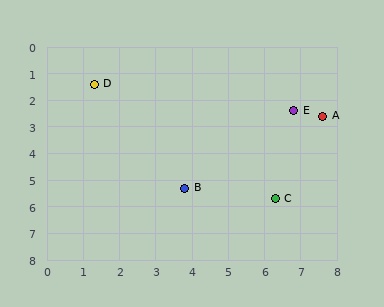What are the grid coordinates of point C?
Point C is at approximately (6.3, 5.7).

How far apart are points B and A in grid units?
Points B and A are about 4.7 grid units apart.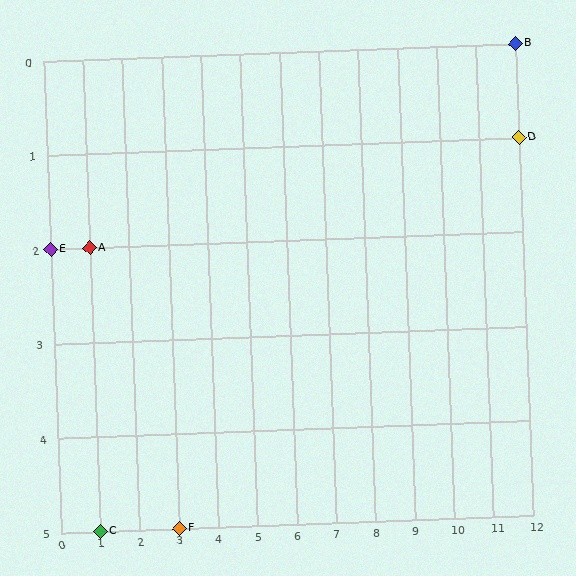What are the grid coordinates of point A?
Point A is at grid coordinates (1, 2).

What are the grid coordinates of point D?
Point D is at grid coordinates (12, 1).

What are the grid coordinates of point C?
Point C is at grid coordinates (1, 5).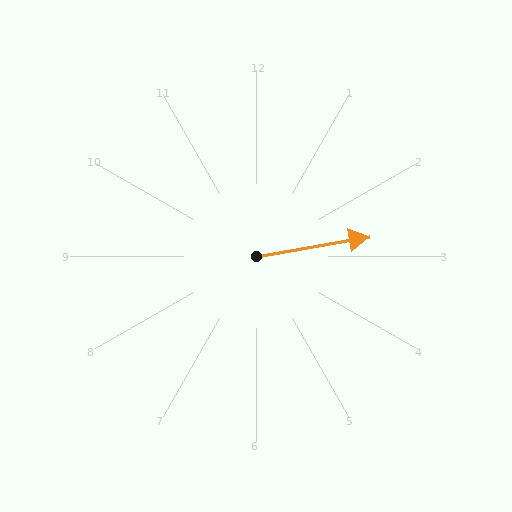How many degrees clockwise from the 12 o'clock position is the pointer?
Approximately 80 degrees.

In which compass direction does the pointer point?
East.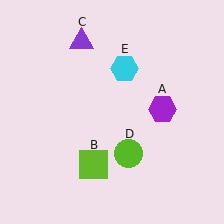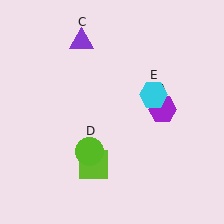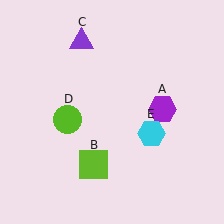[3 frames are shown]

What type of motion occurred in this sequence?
The lime circle (object D), cyan hexagon (object E) rotated clockwise around the center of the scene.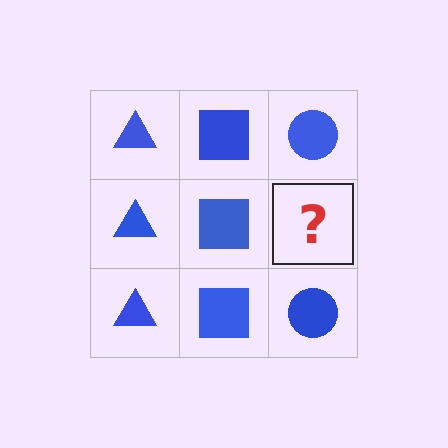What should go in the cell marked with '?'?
The missing cell should contain a blue circle.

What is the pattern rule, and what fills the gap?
The rule is that each column has a consistent shape. The gap should be filled with a blue circle.